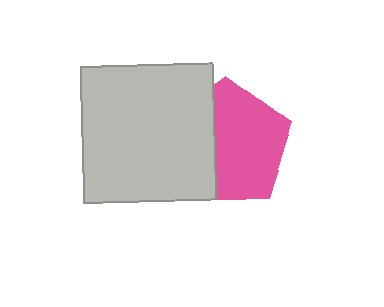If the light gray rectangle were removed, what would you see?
You would see the complete pink pentagon.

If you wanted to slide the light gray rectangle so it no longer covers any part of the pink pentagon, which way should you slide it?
Slide it left — that is the most direct way to separate the two shapes.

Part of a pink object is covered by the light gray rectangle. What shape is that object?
It is a pentagon.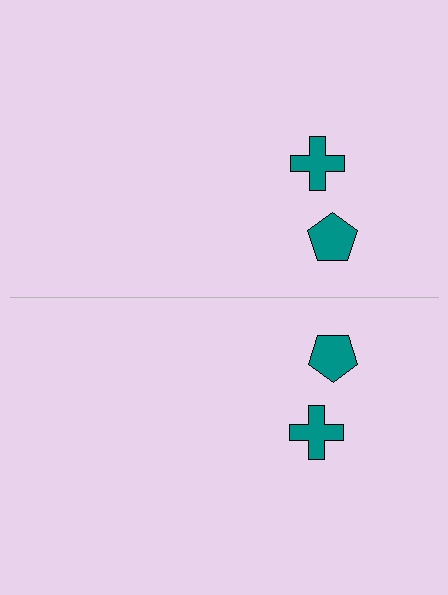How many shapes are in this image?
There are 4 shapes in this image.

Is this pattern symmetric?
Yes, this pattern has bilateral (reflection) symmetry.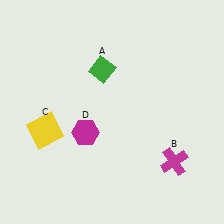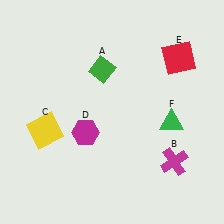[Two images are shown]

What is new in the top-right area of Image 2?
A red square (E) was added in the top-right area of Image 2.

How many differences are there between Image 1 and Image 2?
There are 2 differences between the two images.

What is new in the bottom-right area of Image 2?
A green triangle (F) was added in the bottom-right area of Image 2.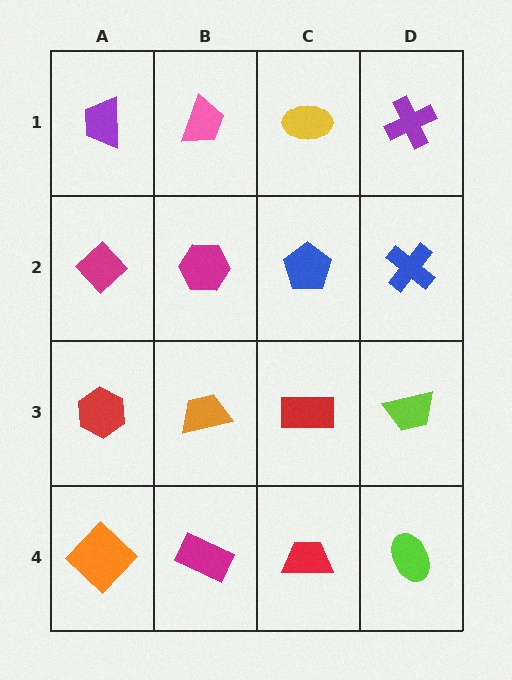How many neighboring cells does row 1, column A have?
2.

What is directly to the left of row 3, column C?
An orange trapezoid.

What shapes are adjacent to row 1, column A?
A magenta diamond (row 2, column A), a pink trapezoid (row 1, column B).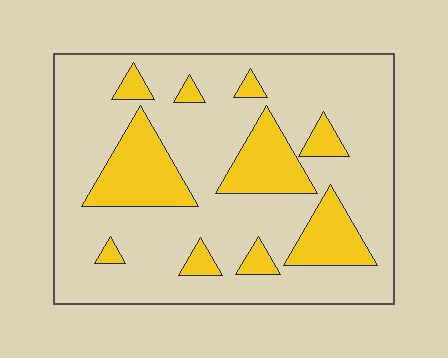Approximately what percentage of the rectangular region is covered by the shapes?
Approximately 25%.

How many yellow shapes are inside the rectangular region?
10.